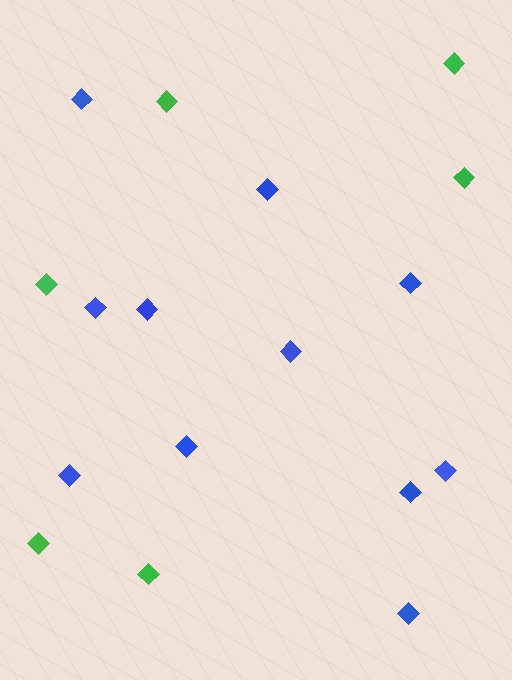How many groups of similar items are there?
There are 2 groups: one group of blue diamonds (11) and one group of green diamonds (6).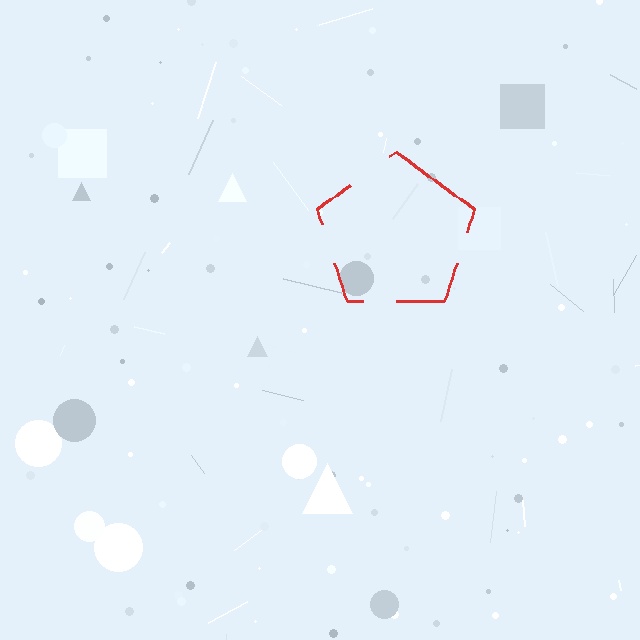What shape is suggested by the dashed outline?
The dashed outline suggests a pentagon.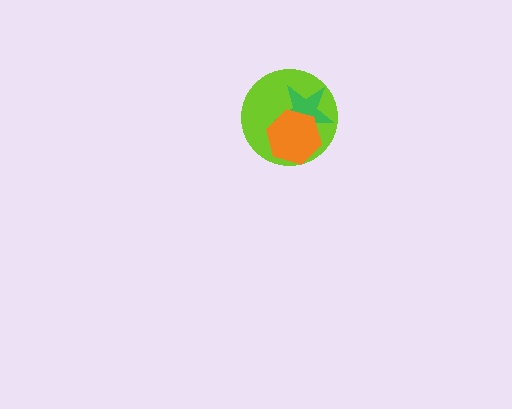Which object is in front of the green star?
The orange hexagon is in front of the green star.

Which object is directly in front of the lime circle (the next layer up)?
The green star is directly in front of the lime circle.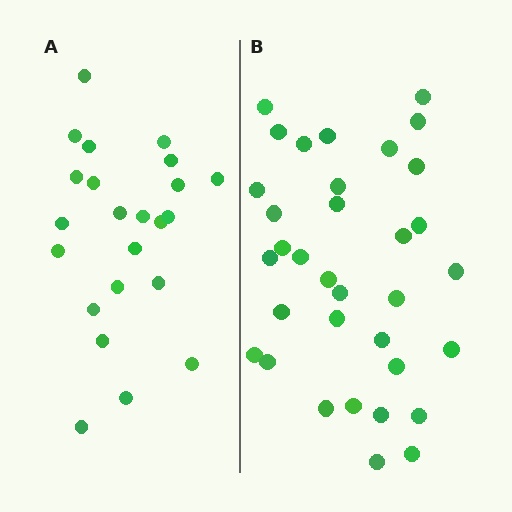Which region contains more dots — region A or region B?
Region B (the right region) has more dots.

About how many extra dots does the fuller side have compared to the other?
Region B has roughly 12 or so more dots than region A.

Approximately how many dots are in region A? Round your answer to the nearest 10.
About 20 dots. (The exact count is 23, which rounds to 20.)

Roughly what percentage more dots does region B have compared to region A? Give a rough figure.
About 50% more.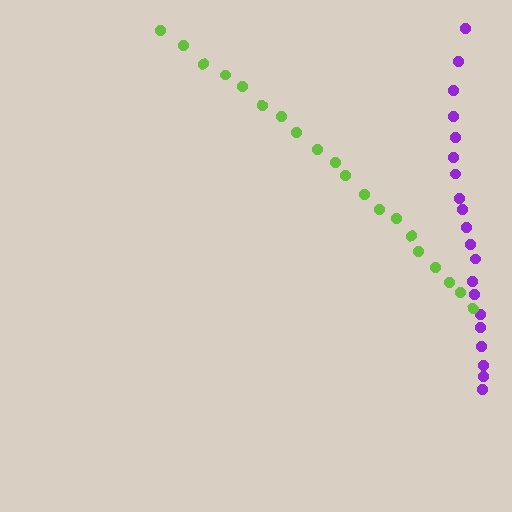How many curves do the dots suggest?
There are 2 distinct paths.